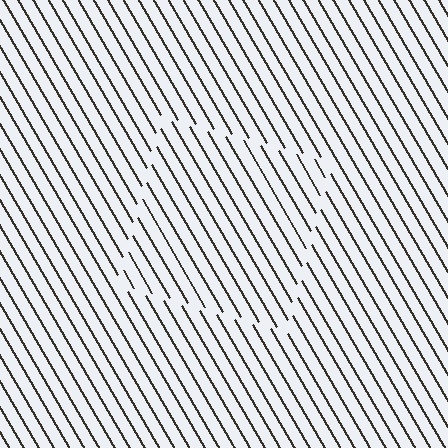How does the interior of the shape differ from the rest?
The interior of the shape contains the same grating, shifted by half a period — the contour is defined by the phase discontinuity where line-ends from the inner and outer gratings abut.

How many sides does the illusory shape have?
4 sides — the line-ends trace a square.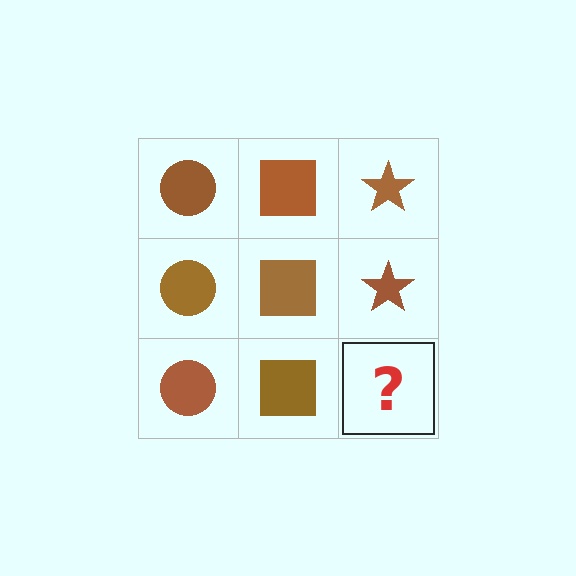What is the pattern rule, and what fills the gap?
The rule is that each column has a consistent shape. The gap should be filled with a brown star.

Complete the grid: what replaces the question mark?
The question mark should be replaced with a brown star.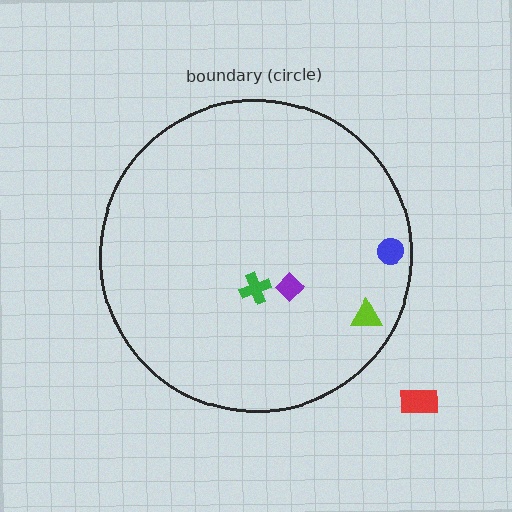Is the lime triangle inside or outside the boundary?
Inside.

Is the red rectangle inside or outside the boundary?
Outside.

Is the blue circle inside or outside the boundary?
Inside.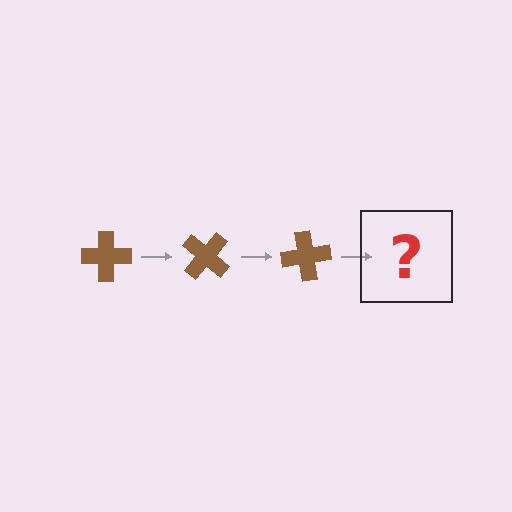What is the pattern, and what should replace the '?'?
The pattern is that the cross rotates 40 degrees each step. The '?' should be a brown cross rotated 120 degrees.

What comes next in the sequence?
The next element should be a brown cross rotated 120 degrees.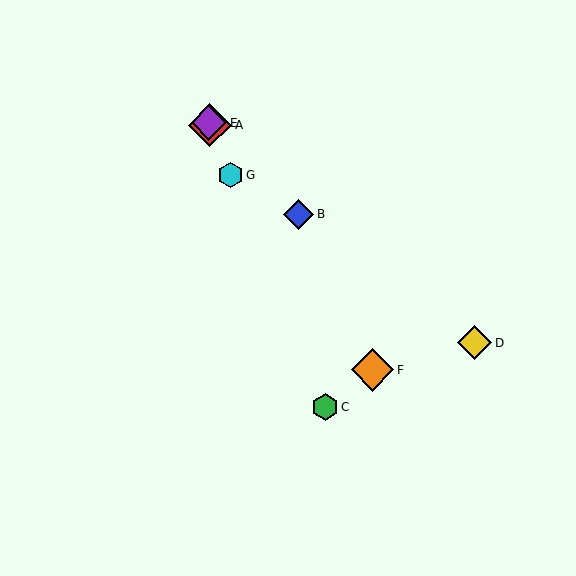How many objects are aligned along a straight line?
4 objects (A, C, E, G) are aligned along a straight line.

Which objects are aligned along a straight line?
Objects A, C, E, G are aligned along a straight line.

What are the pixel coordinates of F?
Object F is at (373, 370).